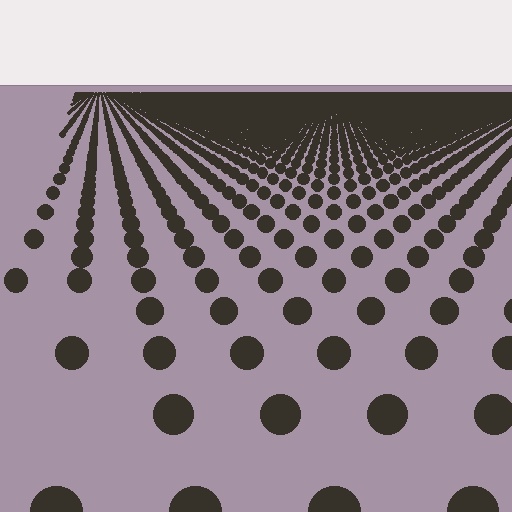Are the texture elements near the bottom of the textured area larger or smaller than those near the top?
Larger. Near the bottom, elements are closer to the viewer and appear at a bigger on-screen size.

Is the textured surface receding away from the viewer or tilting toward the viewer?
The surface is receding away from the viewer. Texture elements get smaller and denser toward the top.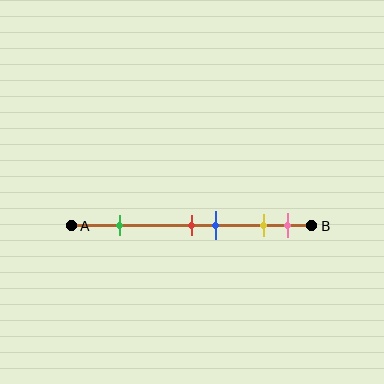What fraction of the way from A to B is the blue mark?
The blue mark is approximately 60% (0.6) of the way from A to B.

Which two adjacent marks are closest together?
The red and blue marks are the closest adjacent pair.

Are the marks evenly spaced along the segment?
No, the marks are not evenly spaced.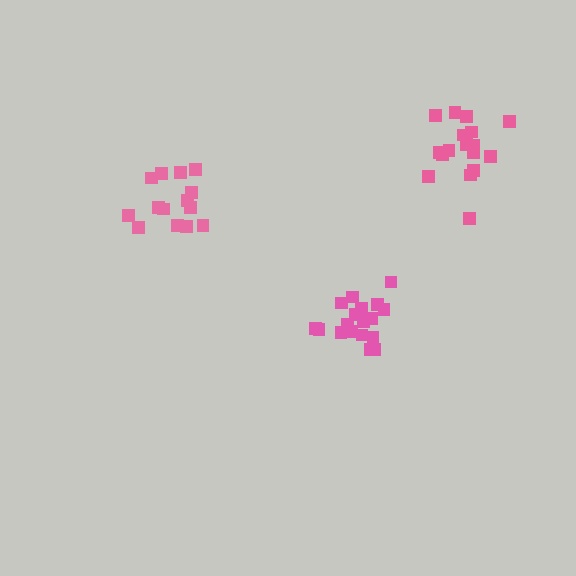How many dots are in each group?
Group 1: 17 dots, Group 2: 14 dots, Group 3: 19 dots (50 total).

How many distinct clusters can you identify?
There are 3 distinct clusters.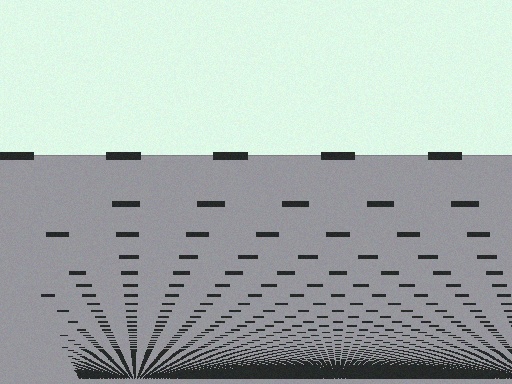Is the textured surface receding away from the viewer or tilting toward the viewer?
The surface appears to tilt toward the viewer. Texture elements get larger and sparser toward the top.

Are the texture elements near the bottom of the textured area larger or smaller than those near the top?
Smaller. The gradient is inverted — elements near the bottom are smaller and denser.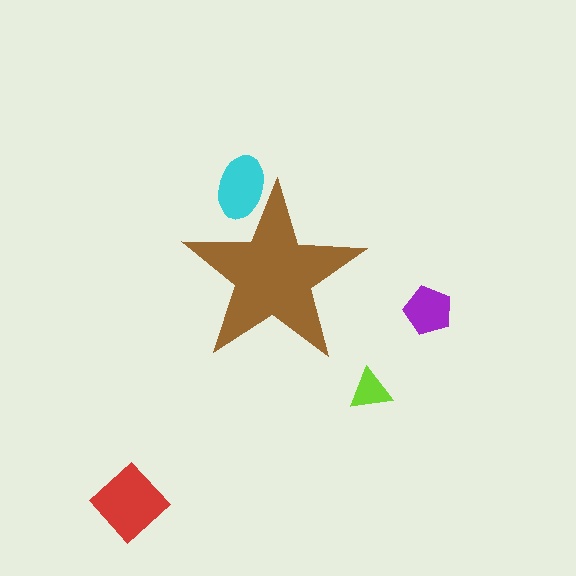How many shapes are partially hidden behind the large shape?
1 shape is partially hidden.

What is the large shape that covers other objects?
A brown star.